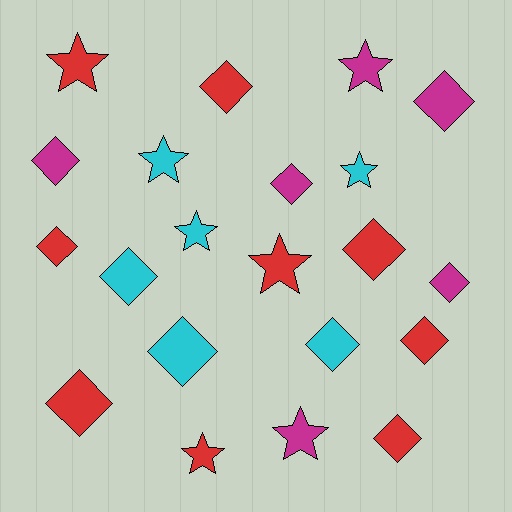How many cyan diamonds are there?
There are 3 cyan diamonds.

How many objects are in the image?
There are 21 objects.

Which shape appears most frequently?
Diamond, with 13 objects.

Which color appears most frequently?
Red, with 9 objects.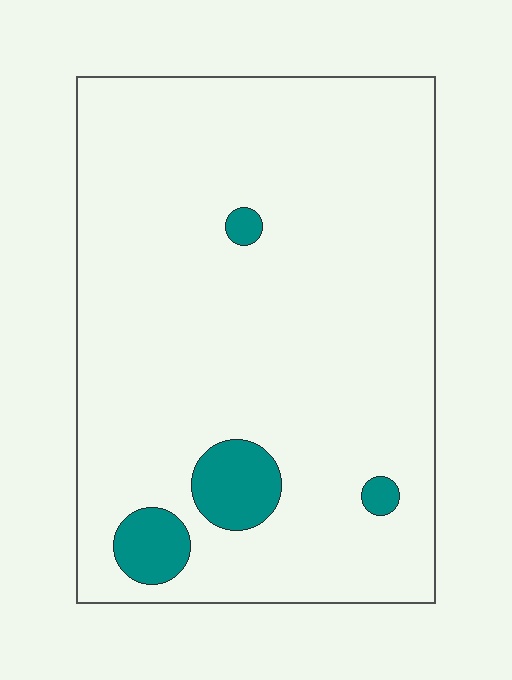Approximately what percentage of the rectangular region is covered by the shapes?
Approximately 5%.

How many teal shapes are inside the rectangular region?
4.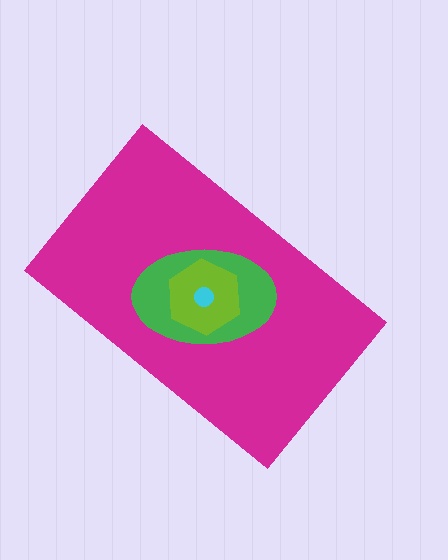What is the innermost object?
The cyan circle.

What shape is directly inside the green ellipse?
The lime hexagon.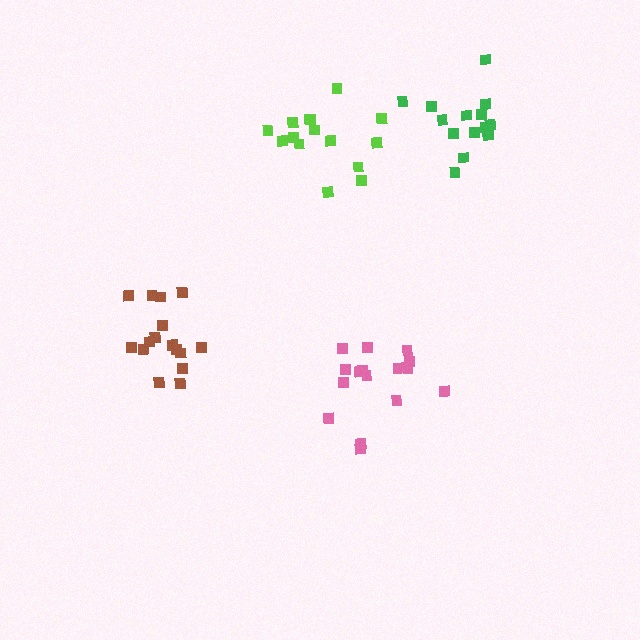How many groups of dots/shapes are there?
There are 4 groups.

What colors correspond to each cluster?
The clusters are colored: green, lime, brown, pink.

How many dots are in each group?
Group 1: 15 dots, Group 2: 15 dots, Group 3: 16 dots, Group 4: 16 dots (62 total).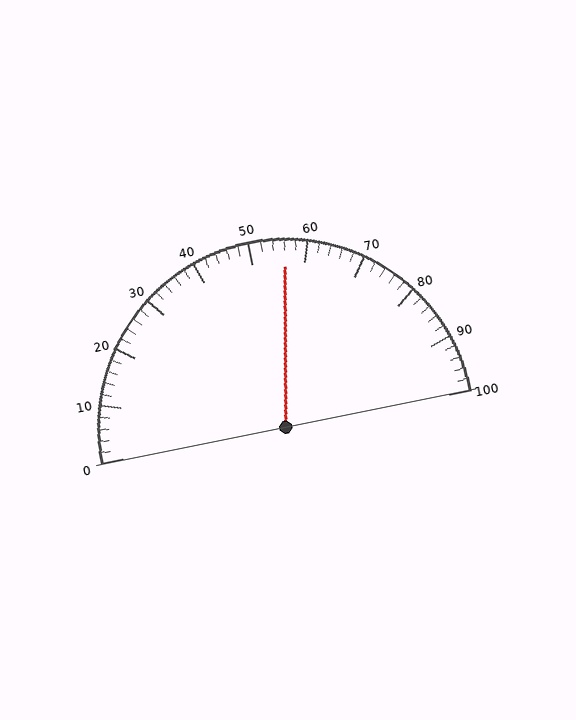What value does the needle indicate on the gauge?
The needle indicates approximately 56.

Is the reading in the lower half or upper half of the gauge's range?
The reading is in the upper half of the range (0 to 100).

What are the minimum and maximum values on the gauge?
The gauge ranges from 0 to 100.